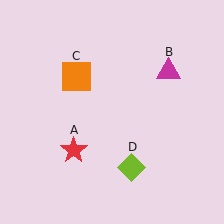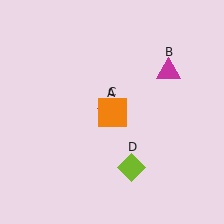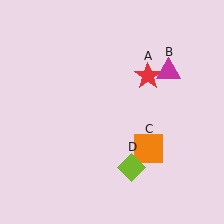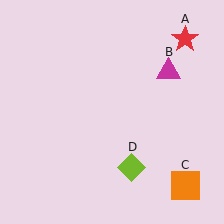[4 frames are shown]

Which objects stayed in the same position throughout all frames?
Magenta triangle (object B) and lime diamond (object D) remained stationary.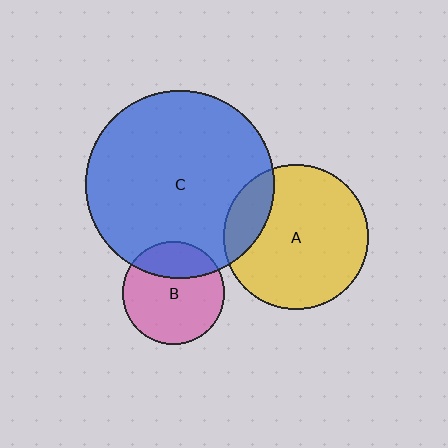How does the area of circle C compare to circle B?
Approximately 3.4 times.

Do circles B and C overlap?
Yes.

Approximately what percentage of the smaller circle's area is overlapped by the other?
Approximately 30%.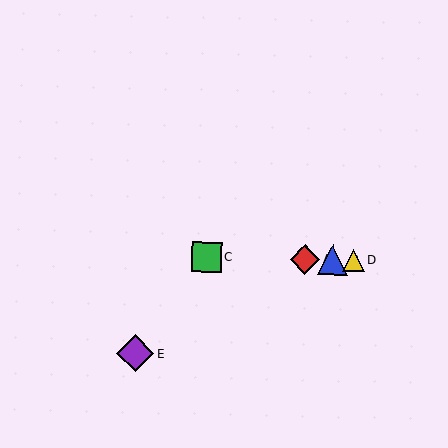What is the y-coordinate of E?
Object E is at y≈353.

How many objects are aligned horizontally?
4 objects (A, B, C, D) are aligned horizontally.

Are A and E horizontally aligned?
No, A is at y≈259 and E is at y≈353.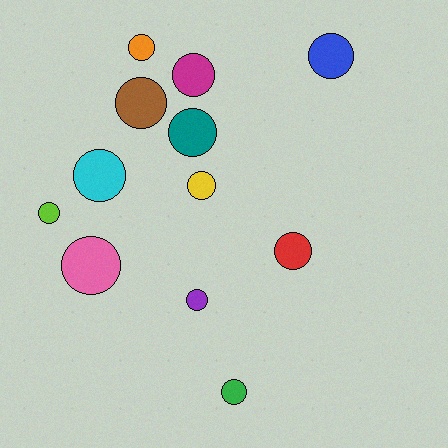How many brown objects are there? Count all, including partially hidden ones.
There is 1 brown object.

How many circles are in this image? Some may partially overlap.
There are 12 circles.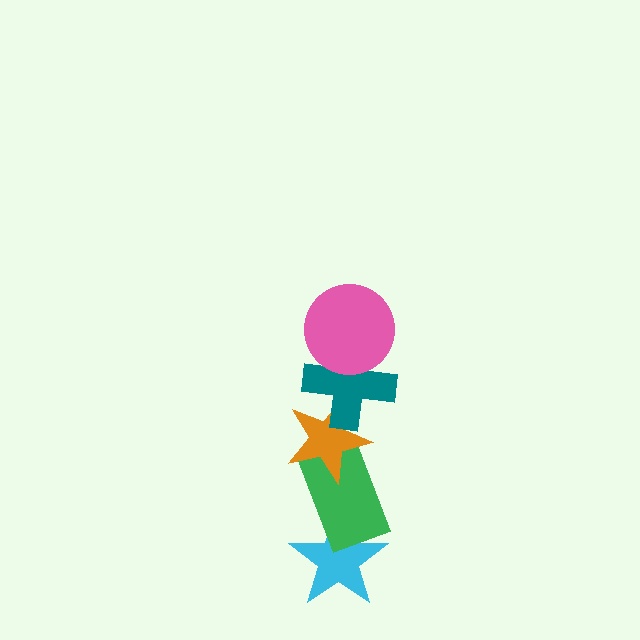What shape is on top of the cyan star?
The green rectangle is on top of the cyan star.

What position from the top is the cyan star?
The cyan star is 5th from the top.